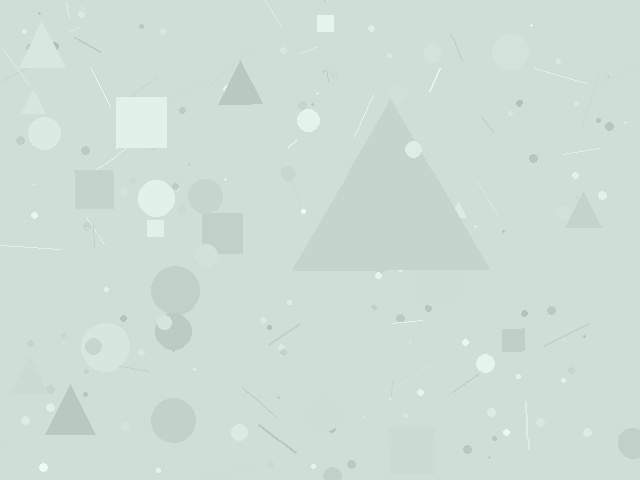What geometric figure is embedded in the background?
A triangle is embedded in the background.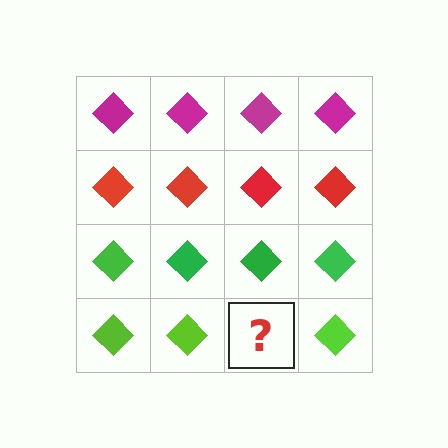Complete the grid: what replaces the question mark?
The question mark should be replaced with a lime diamond.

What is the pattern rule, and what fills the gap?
The rule is that each row has a consistent color. The gap should be filled with a lime diamond.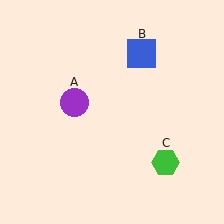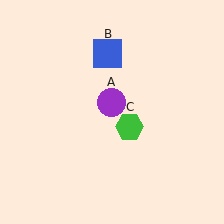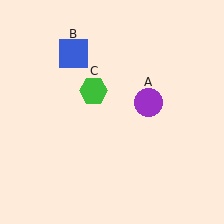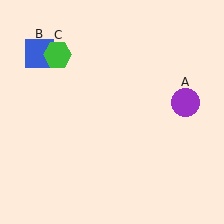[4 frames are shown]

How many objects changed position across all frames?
3 objects changed position: purple circle (object A), blue square (object B), green hexagon (object C).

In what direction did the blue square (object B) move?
The blue square (object B) moved left.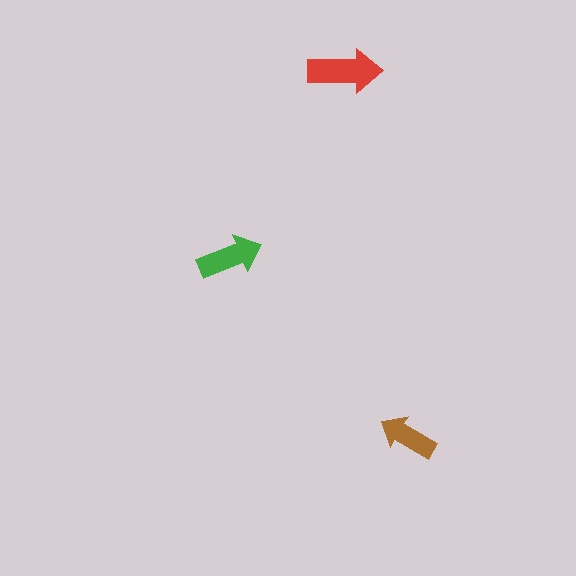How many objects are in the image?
There are 3 objects in the image.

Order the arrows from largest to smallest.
the red one, the green one, the brown one.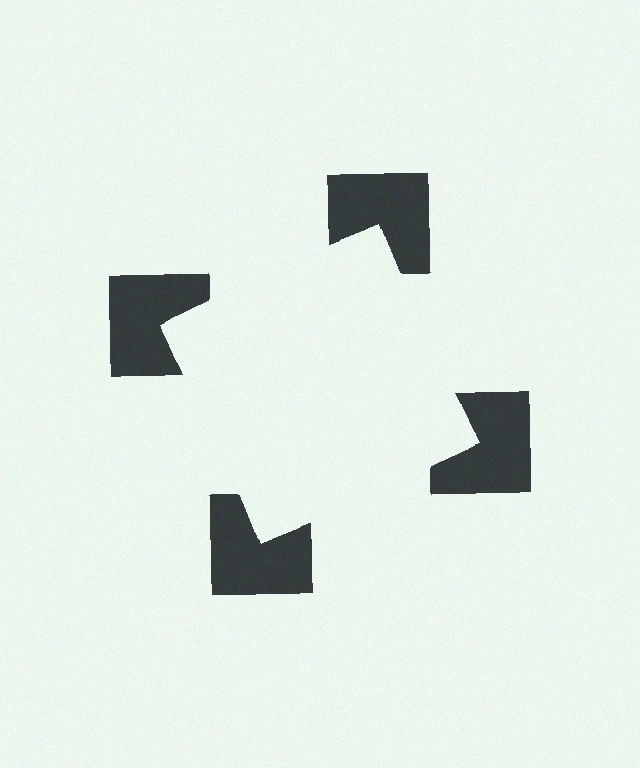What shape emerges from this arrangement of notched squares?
An illusory square — its edges are inferred from the aligned wedge cuts in the notched squares, not physically drawn.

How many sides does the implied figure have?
4 sides.